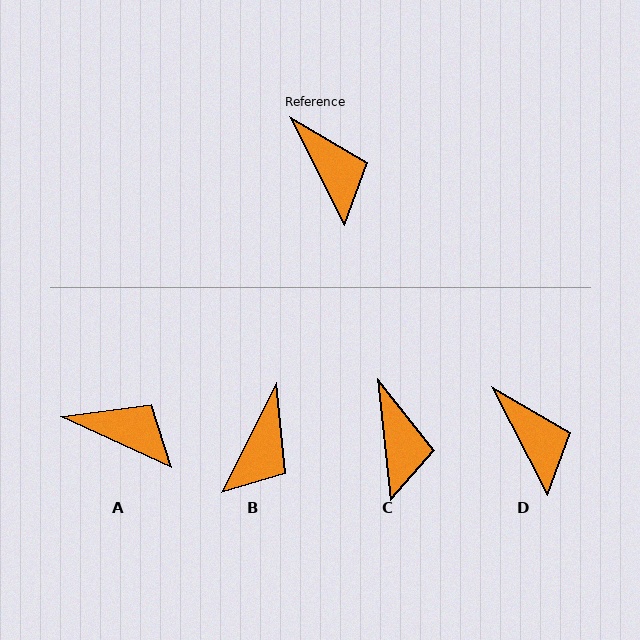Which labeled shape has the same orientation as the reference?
D.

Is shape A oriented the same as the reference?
No, it is off by about 38 degrees.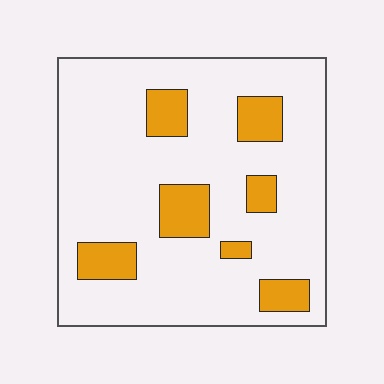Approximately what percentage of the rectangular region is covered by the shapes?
Approximately 15%.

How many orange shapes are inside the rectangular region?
7.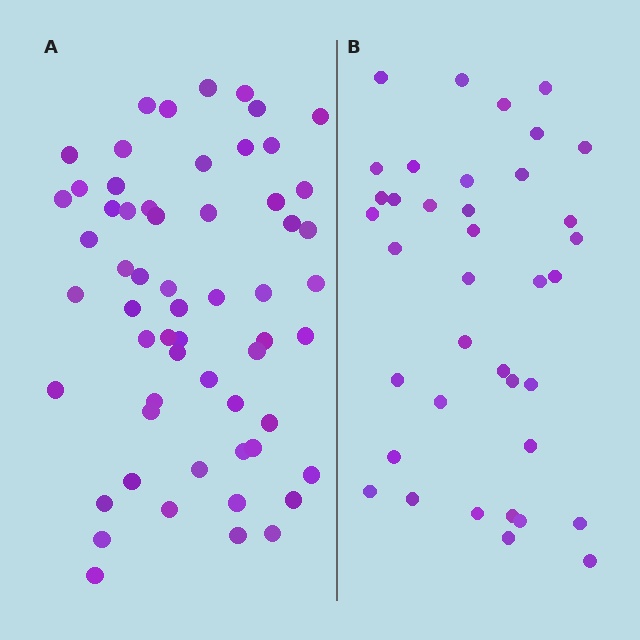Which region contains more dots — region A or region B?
Region A (the left region) has more dots.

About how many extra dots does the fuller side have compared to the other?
Region A has approximately 20 more dots than region B.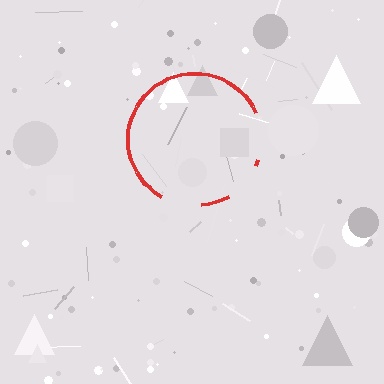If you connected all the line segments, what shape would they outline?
They would outline a circle.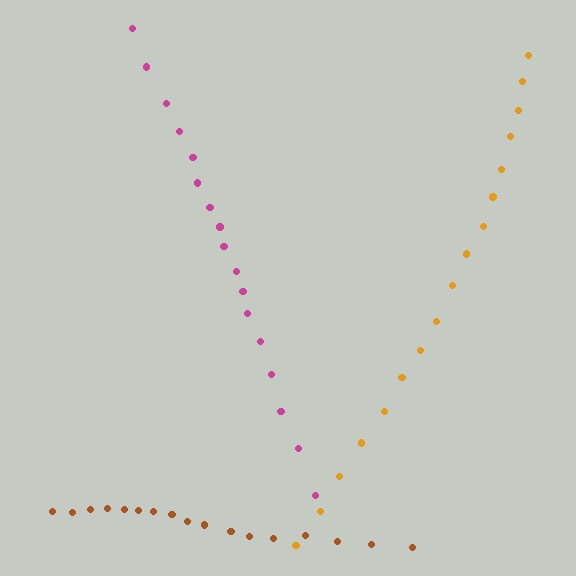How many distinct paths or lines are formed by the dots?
There are 3 distinct paths.